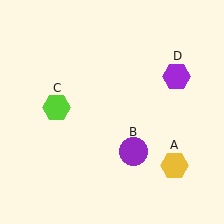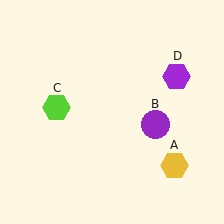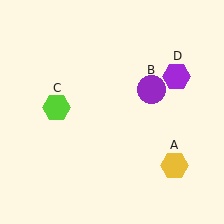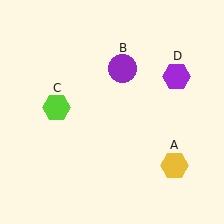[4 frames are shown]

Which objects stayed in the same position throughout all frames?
Yellow hexagon (object A) and lime hexagon (object C) and purple hexagon (object D) remained stationary.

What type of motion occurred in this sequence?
The purple circle (object B) rotated counterclockwise around the center of the scene.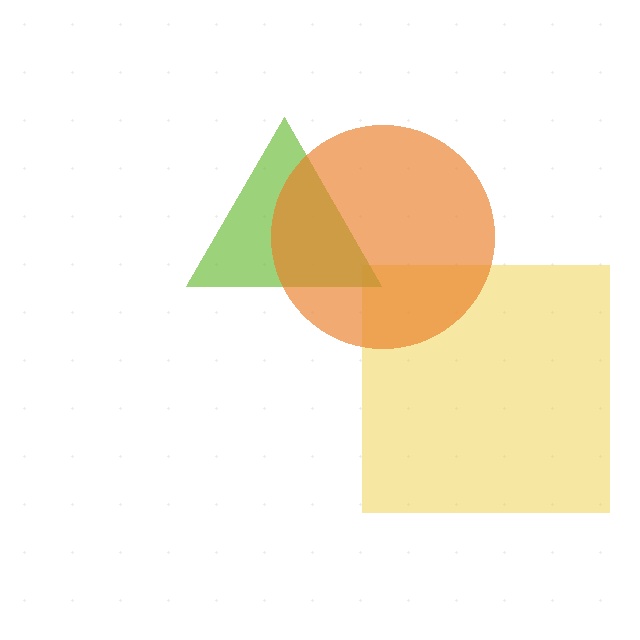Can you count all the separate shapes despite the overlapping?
Yes, there are 3 separate shapes.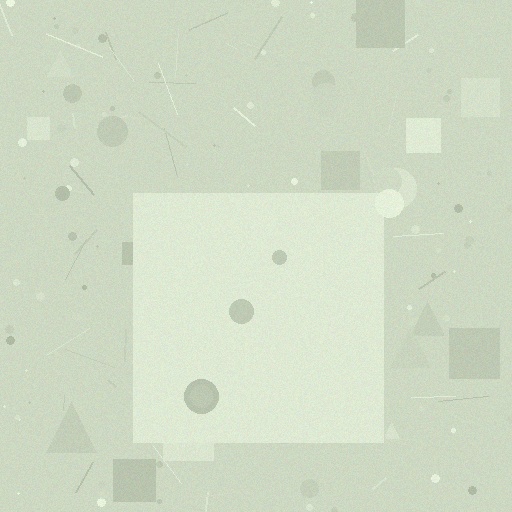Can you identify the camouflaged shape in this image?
The camouflaged shape is a square.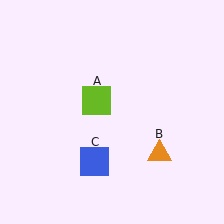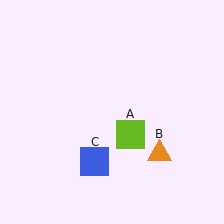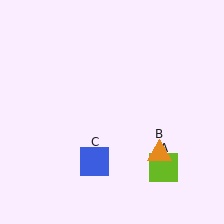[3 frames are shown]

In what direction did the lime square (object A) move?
The lime square (object A) moved down and to the right.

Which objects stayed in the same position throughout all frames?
Orange triangle (object B) and blue square (object C) remained stationary.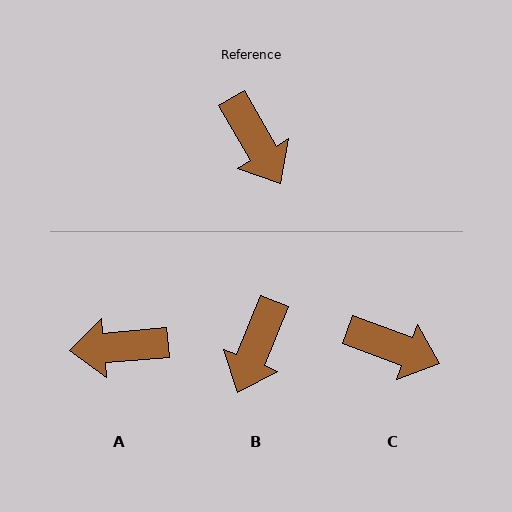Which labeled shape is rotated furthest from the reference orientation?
A, about 115 degrees away.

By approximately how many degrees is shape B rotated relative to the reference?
Approximately 52 degrees clockwise.